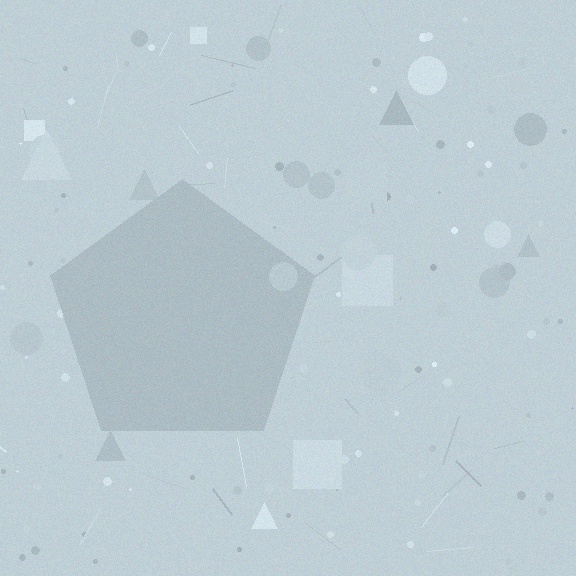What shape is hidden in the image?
A pentagon is hidden in the image.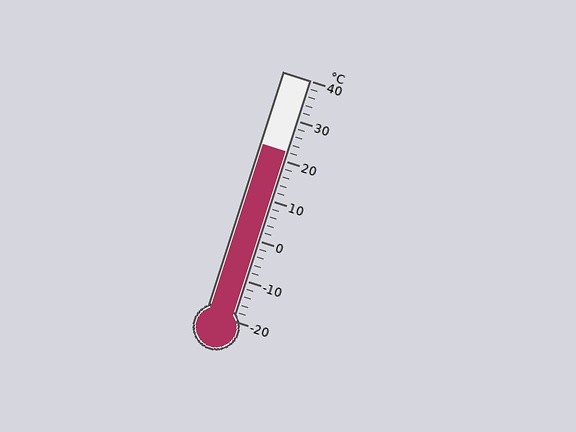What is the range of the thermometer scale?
The thermometer scale ranges from -20°C to 40°C.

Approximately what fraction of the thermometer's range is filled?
The thermometer is filled to approximately 70% of its range.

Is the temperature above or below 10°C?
The temperature is above 10°C.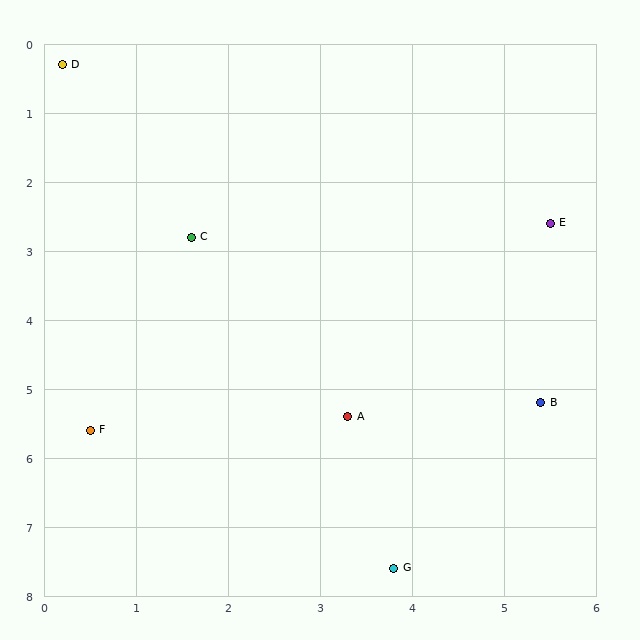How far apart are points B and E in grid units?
Points B and E are about 2.6 grid units apart.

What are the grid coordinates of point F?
Point F is at approximately (0.5, 5.6).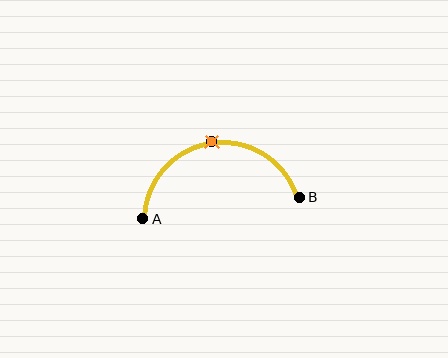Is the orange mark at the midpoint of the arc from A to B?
Yes. The orange mark lies on the arc at equal arc-length from both A and B — it is the arc midpoint.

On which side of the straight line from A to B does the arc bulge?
The arc bulges above the straight line connecting A and B.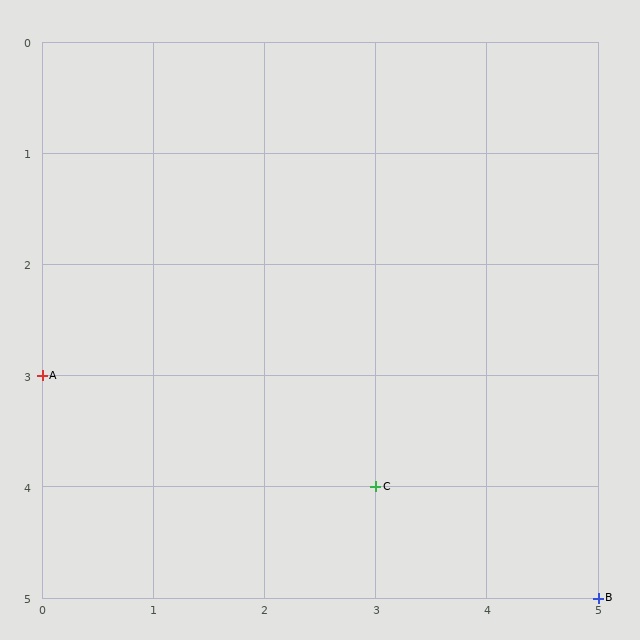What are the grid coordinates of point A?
Point A is at grid coordinates (0, 3).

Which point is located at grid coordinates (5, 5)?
Point B is at (5, 5).